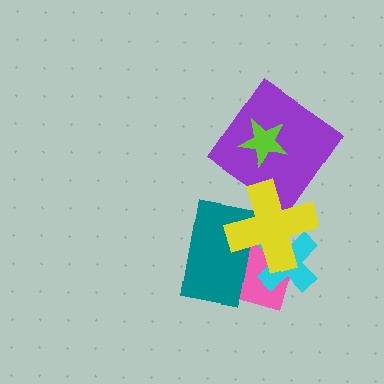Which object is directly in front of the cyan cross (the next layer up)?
The teal rectangle is directly in front of the cyan cross.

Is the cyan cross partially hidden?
Yes, it is partially covered by another shape.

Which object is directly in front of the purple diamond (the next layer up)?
The lime star is directly in front of the purple diamond.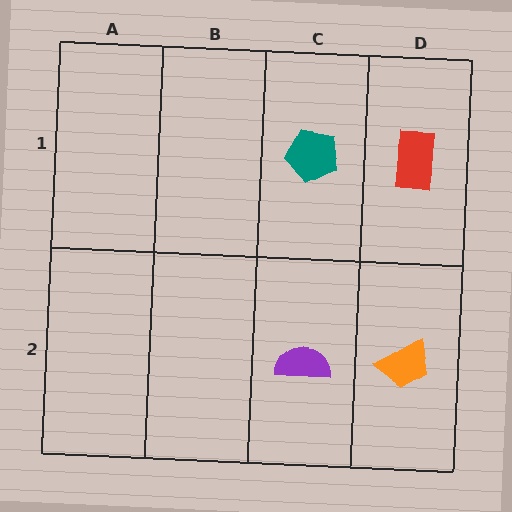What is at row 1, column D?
A red rectangle.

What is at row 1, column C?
A teal pentagon.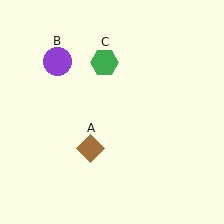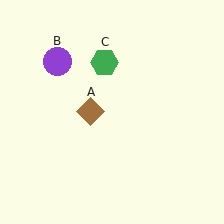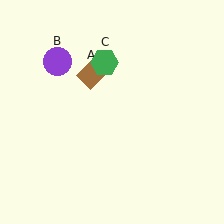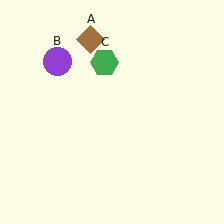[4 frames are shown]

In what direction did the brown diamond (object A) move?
The brown diamond (object A) moved up.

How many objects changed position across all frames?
1 object changed position: brown diamond (object A).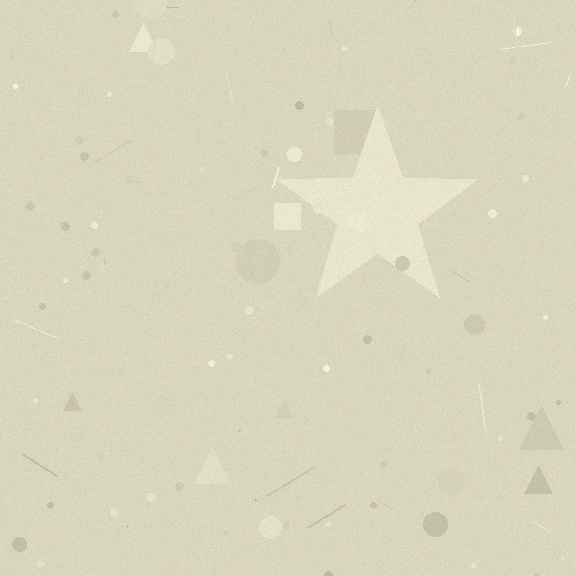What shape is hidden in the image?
A star is hidden in the image.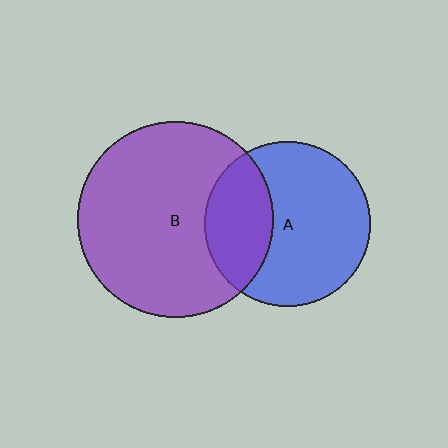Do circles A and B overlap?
Yes.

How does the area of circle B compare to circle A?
Approximately 1.4 times.